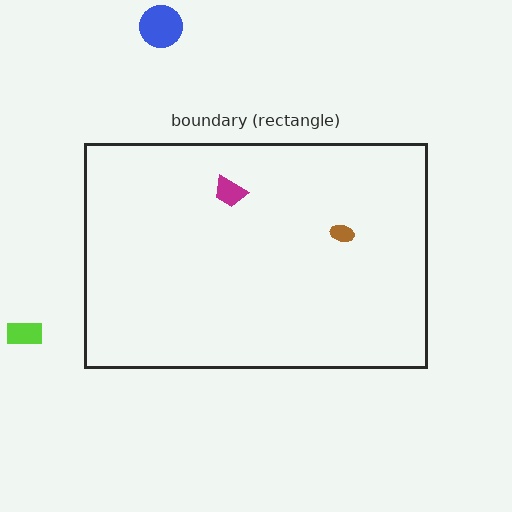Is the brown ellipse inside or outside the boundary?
Inside.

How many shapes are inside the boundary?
2 inside, 2 outside.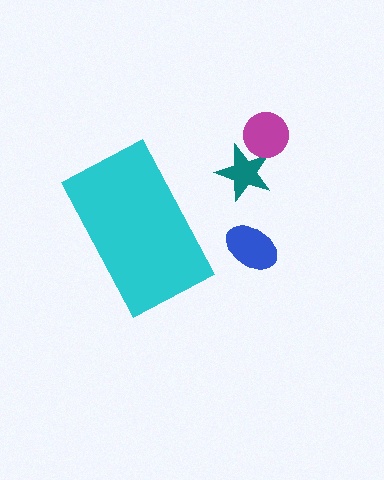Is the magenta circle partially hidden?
No, the magenta circle is fully visible.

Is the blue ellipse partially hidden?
No, the blue ellipse is fully visible.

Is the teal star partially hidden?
No, the teal star is fully visible.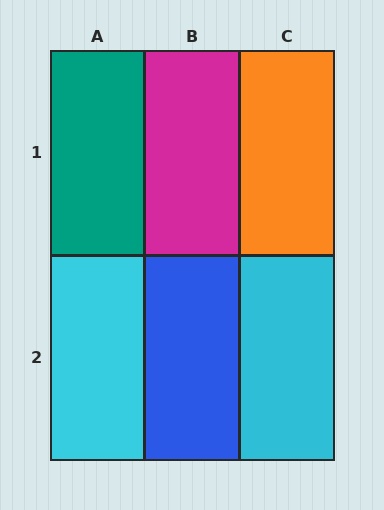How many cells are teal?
1 cell is teal.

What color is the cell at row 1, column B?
Magenta.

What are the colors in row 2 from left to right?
Cyan, blue, cyan.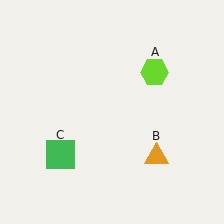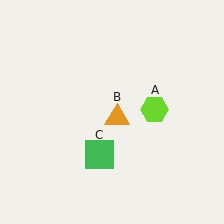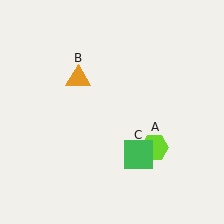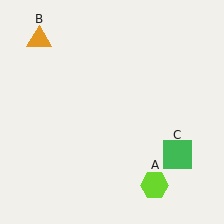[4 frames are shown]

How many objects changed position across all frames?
3 objects changed position: lime hexagon (object A), orange triangle (object B), green square (object C).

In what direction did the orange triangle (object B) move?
The orange triangle (object B) moved up and to the left.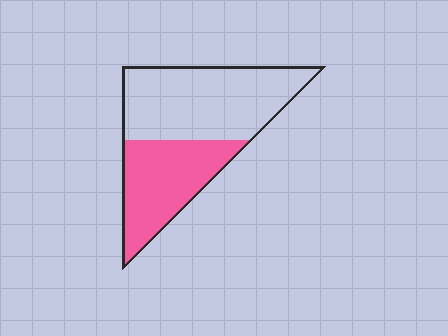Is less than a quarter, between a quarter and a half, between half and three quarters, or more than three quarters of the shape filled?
Between a quarter and a half.